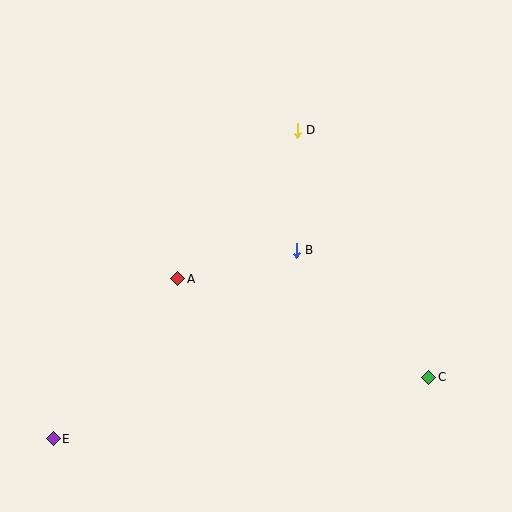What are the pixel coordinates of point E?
Point E is at (53, 439).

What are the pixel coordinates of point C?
Point C is at (429, 377).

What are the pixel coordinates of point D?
Point D is at (297, 130).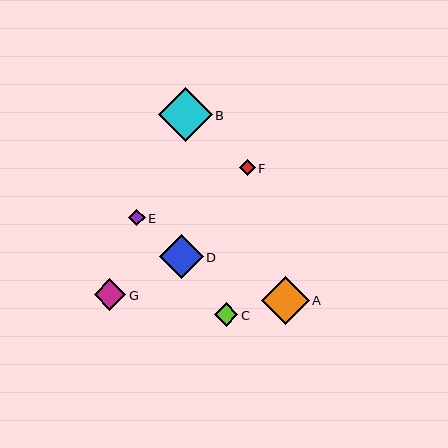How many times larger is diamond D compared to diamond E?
Diamond D is approximately 2.6 times the size of diamond E.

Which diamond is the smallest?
Diamond F is the smallest with a size of approximately 16 pixels.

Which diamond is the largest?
Diamond B is the largest with a size of approximately 53 pixels.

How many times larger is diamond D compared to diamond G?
Diamond D is approximately 1.4 times the size of diamond G.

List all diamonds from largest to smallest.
From largest to smallest: B, A, D, G, C, E, F.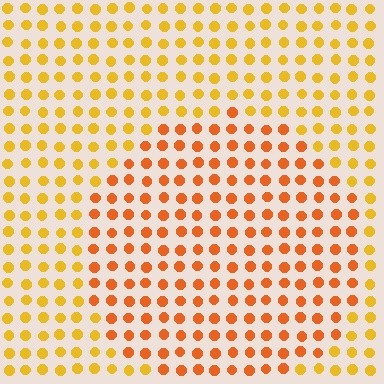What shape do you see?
I see a circle.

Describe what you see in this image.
The image is filled with small yellow elements in a uniform arrangement. A circle-shaped region is visible where the elements are tinted to a slightly different hue, forming a subtle color boundary.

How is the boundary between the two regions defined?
The boundary is defined purely by a slight shift in hue (about 27 degrees). Spacing, size, and orientation are identical on both sides.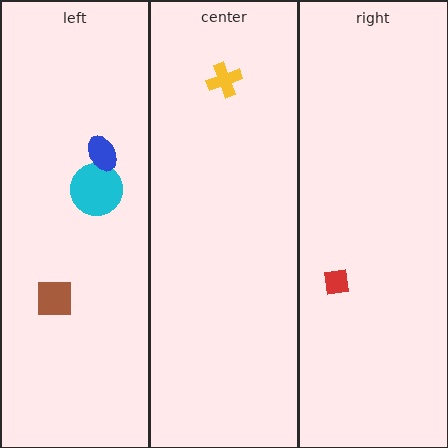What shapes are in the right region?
The red square.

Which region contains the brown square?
The left region.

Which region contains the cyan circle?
The left region.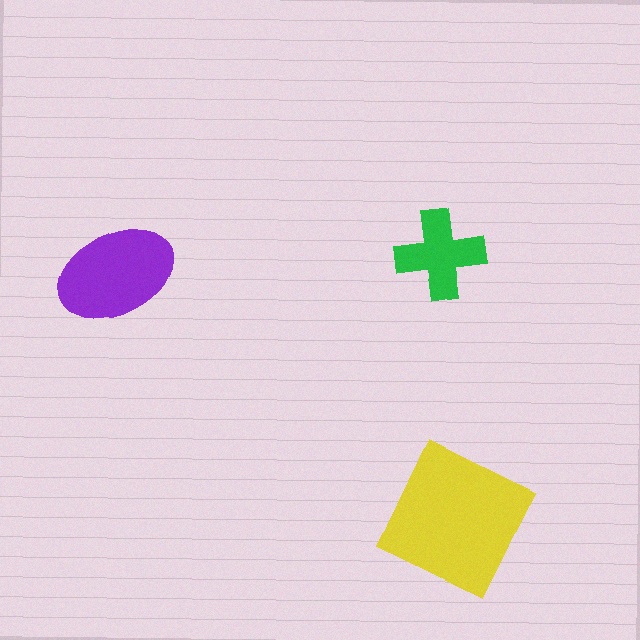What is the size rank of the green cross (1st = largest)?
3rd.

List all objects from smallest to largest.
The green cross, the purple ellipse, the yellow square.